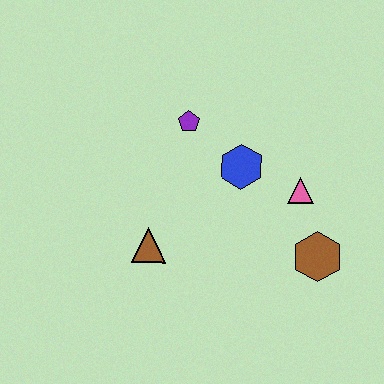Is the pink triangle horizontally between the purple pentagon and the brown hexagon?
Yes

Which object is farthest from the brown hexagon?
The purple pentagon is farthest from the brown hexagon.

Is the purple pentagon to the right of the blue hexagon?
No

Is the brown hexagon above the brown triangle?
No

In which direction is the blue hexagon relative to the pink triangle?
The blue hexagon is to the left of the pink triangle.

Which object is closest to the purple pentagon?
The blue hexagon is closest to the purple pentagon.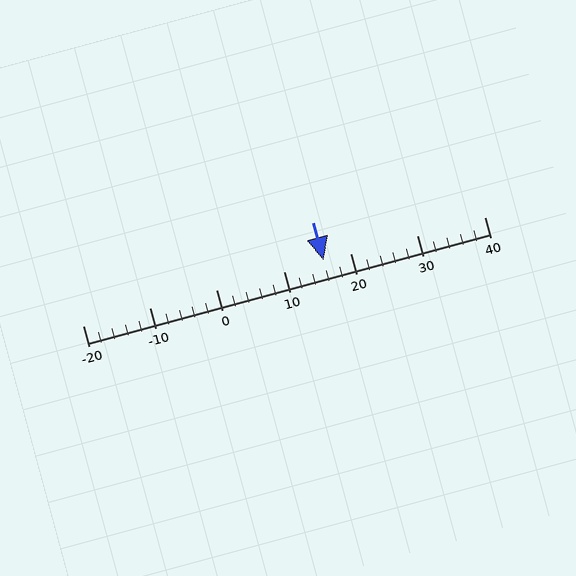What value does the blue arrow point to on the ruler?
The blue arrow points to approximately 16.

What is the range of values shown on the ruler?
The ruler shows values from -20 to 40.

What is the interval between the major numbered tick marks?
The major tick marks are spaced 10 units apart.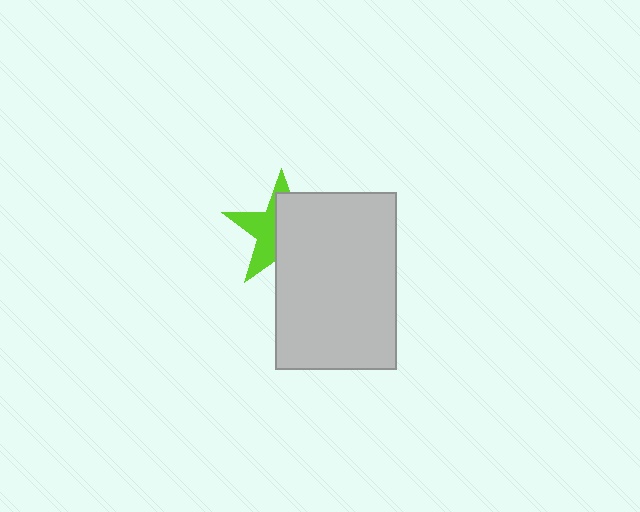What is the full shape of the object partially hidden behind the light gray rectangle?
The partially hidden object is a lime star.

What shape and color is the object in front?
The object in front is a light gray rectangle.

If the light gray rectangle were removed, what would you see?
You would see the complete lime star.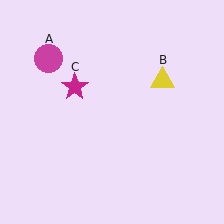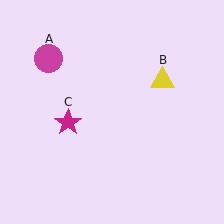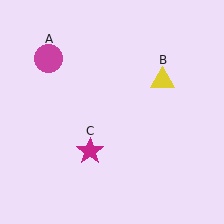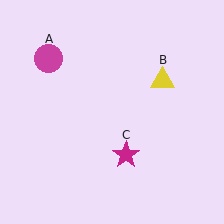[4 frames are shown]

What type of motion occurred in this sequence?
The magenta star (object C) rotated counterclockwise around the center of the scene.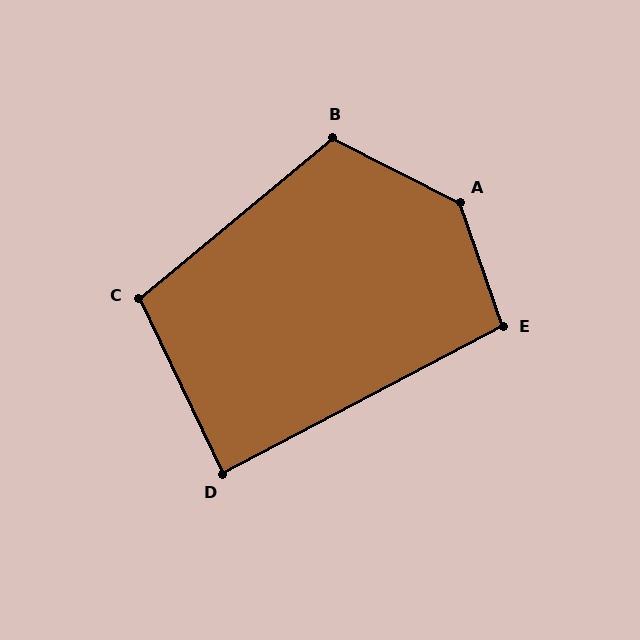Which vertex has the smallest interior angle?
D, at approximately 88 degrees.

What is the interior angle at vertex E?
Approximately 99 degrees (obtuse).